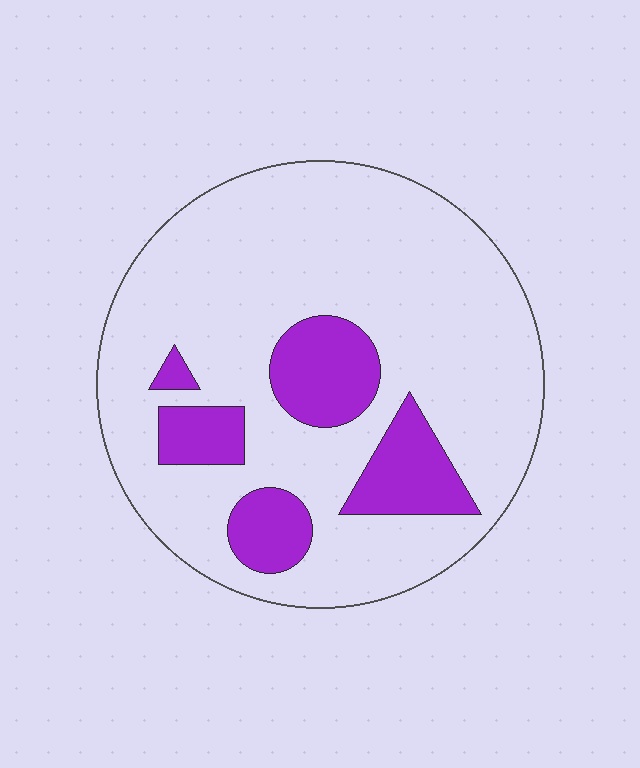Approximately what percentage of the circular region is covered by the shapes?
Approximately 20%.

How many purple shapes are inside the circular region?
5.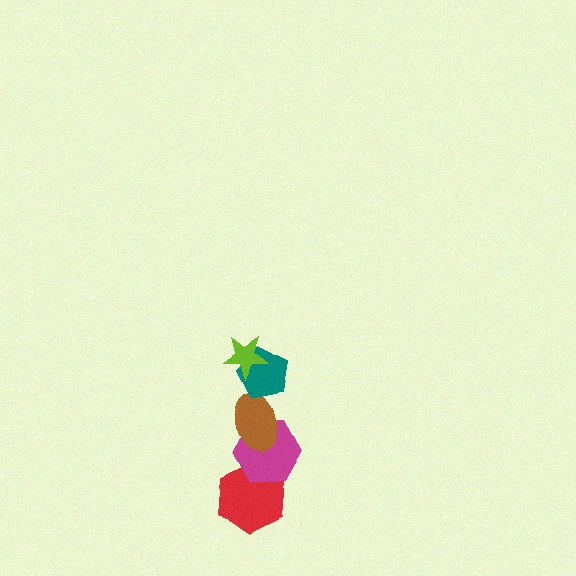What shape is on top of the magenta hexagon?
The brown ellipse is on top of the magenta hexagon.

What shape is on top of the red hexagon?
The magenta hexagon is on top of the red hexagon.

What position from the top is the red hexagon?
The red hexagon is 5th from the top.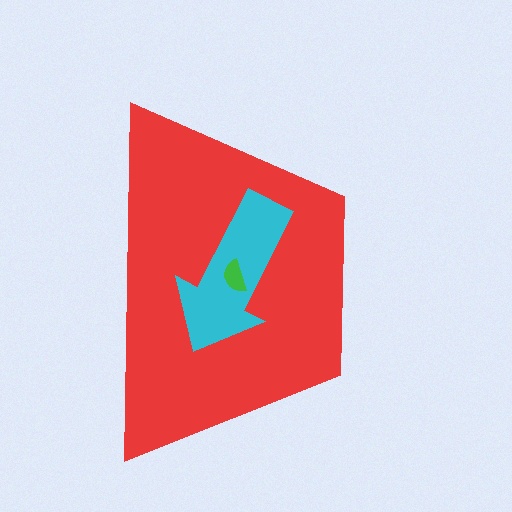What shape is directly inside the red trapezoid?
The cyan arrow.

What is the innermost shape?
The green semicircle.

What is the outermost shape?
The red trapezoid.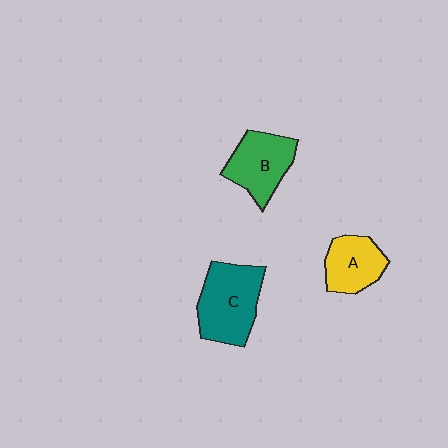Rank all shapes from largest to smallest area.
From largest to smallest: C (teal), B (green), A (yellow).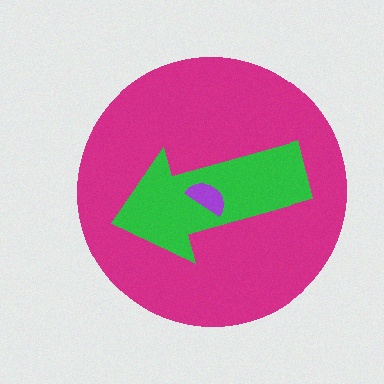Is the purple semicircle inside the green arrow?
Yes.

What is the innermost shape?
The purple semicircle.